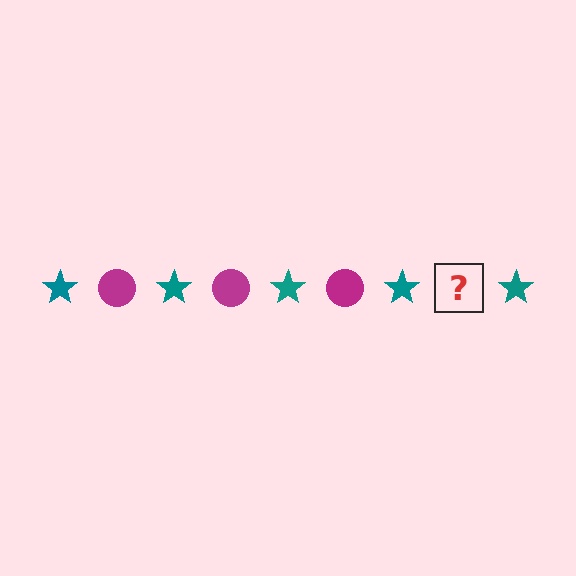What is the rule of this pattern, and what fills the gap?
The rule is that the pattern alternates between teal star and magenta circle. The gap should be filled with a magenta circle.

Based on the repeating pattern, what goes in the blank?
The blank should be a magenta circle.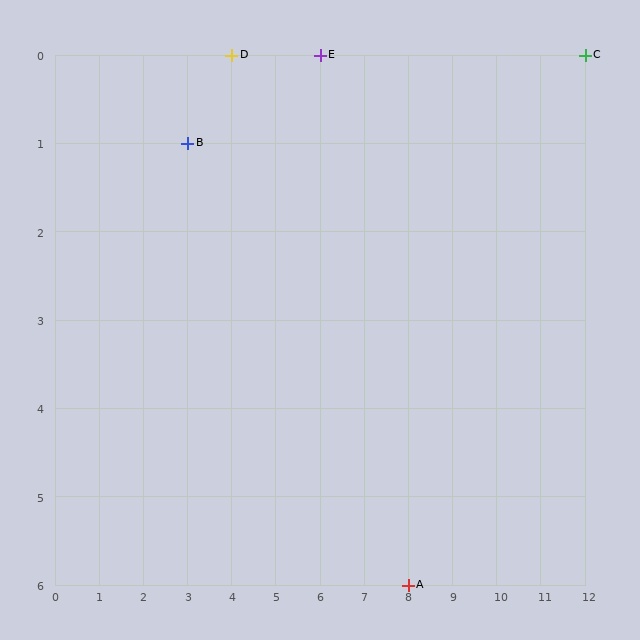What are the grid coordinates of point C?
Point C is at grid coordinates (12, 0).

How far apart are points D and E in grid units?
Points D and E are 2 columns apart.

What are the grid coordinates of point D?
Point D is at grid coordinates (4, 0).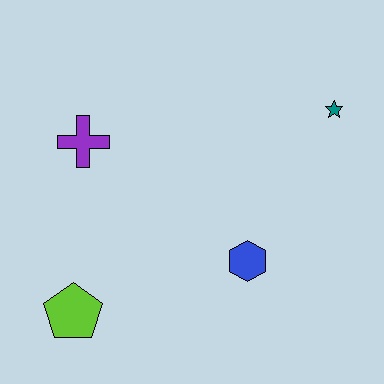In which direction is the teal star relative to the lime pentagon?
The teal star is to the right of the lime pentagon.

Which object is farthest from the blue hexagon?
The purple cross is farthest from the blue hexagon.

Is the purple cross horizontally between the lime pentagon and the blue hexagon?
Yes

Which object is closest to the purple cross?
The lime pentagon is closest to the purple cross.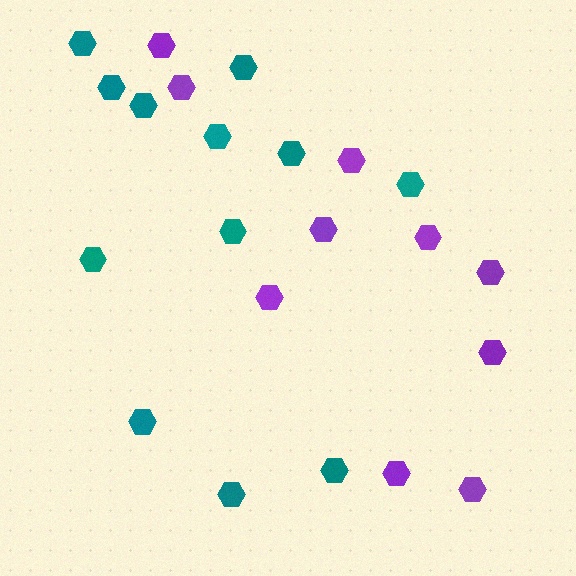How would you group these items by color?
There are 2 groups: one group of purple hexagons (10) and one group of teal hexagons (12).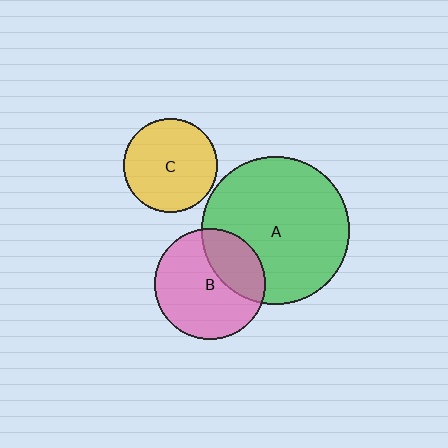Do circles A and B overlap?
Yes.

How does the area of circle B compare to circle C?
Approximately 1.4 times.